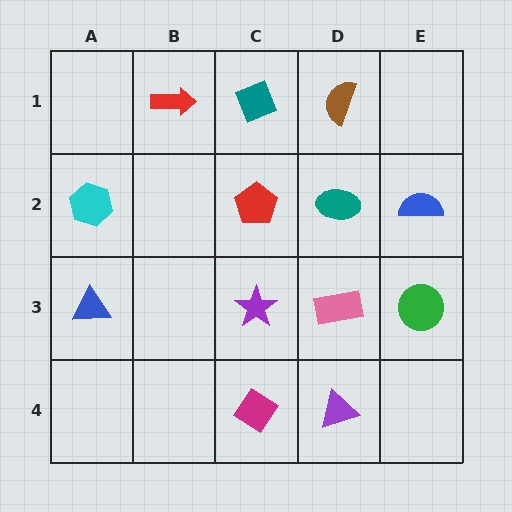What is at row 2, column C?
A red pentagon.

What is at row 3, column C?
A purple star.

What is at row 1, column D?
A brown semicircle.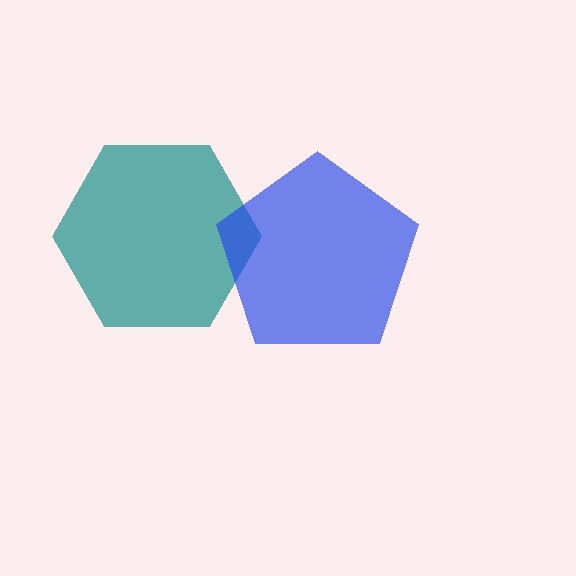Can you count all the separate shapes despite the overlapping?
Yes, there are 2 separate shapes.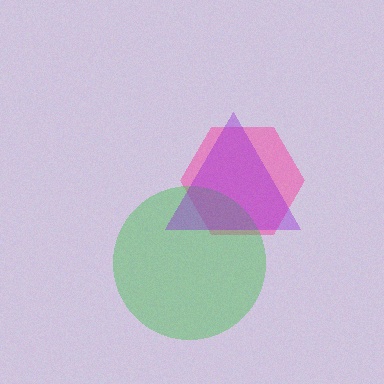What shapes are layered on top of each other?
The layered shapes are: a pink hexagon, a green circle, a purple triangle.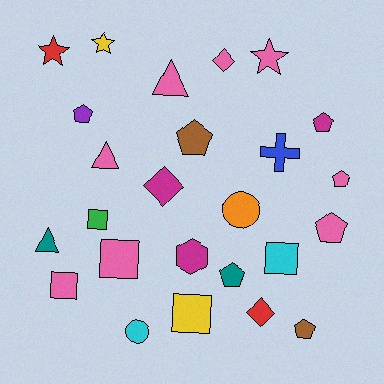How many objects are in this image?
There are 25 objects.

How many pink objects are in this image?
There are 8 pink objects.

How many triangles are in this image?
There are 3 triangles.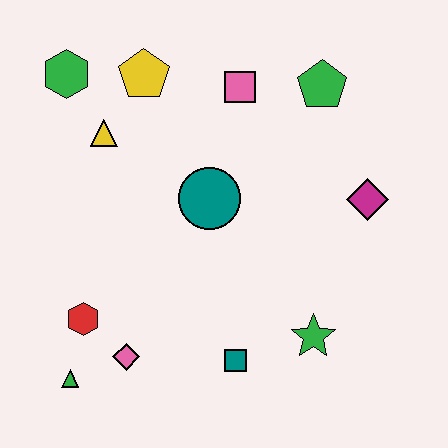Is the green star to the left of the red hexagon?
No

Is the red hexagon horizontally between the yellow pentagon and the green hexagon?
Yes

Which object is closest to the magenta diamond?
The green pentagon is closest to the magenta diamond.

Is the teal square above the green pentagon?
No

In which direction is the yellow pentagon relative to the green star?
The yellow pentagon is above the green star.